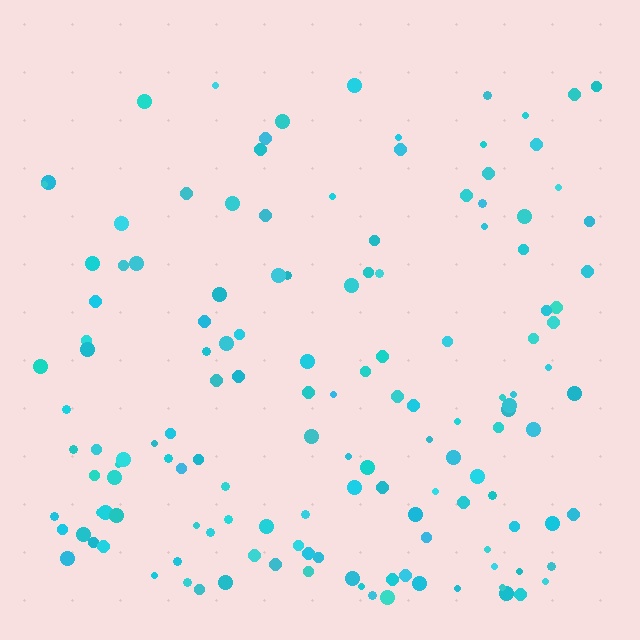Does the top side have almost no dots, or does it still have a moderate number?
Still a moderate number, just noticeably fewer than the bottom.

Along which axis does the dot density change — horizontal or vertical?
Vertical.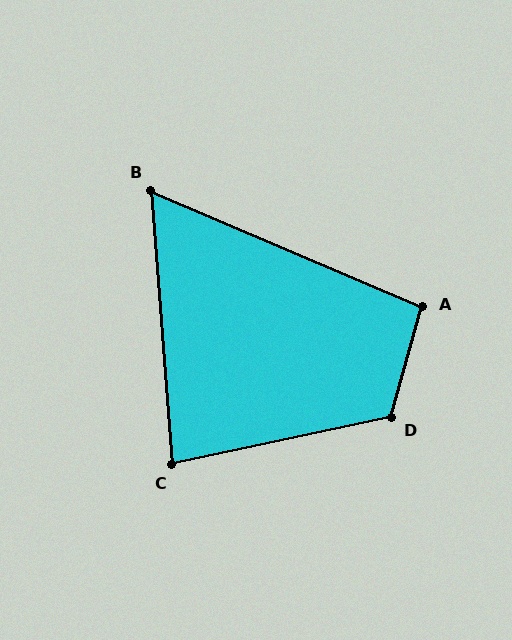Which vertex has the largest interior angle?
D, at approximately 118 degrees.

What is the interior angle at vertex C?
Approximately 82 degrees (acute).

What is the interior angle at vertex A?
Approximately 98 degrees (obtuse).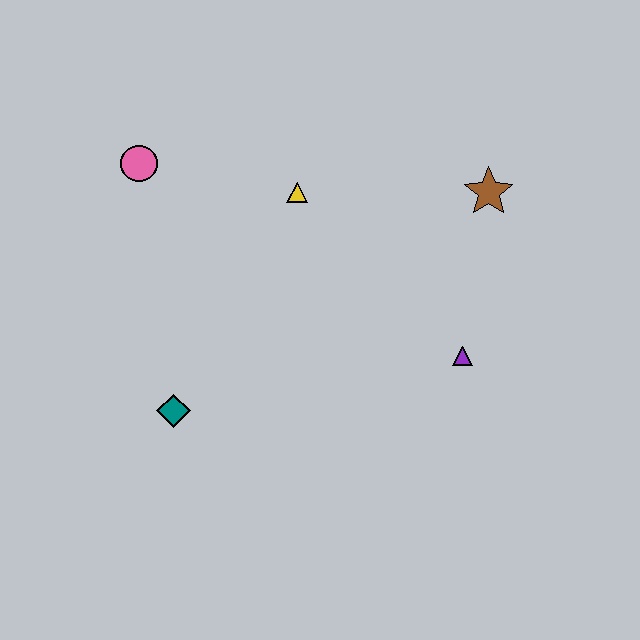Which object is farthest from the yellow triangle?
The teal diamond is farthest from the yellow triangle.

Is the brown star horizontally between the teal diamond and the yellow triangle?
No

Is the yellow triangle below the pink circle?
Yes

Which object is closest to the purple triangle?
The brown star is closest to the purple triangle.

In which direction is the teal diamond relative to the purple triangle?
The teal diamond is to the left of the purple triangle.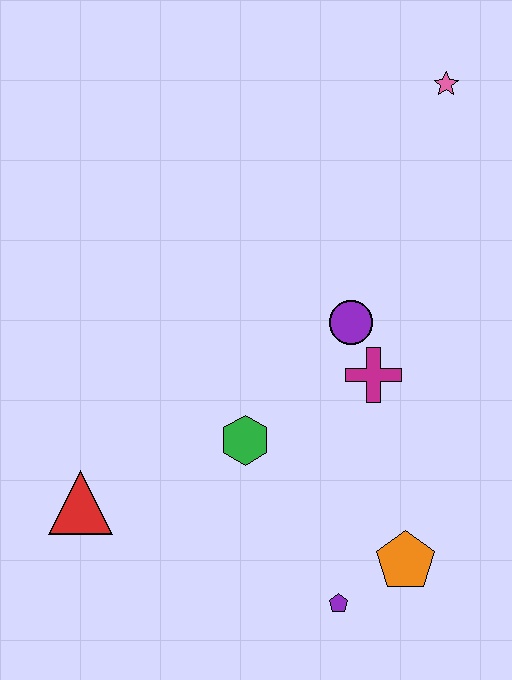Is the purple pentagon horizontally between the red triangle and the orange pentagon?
Yes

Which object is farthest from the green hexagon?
The pink star is farthest from the green hexagon.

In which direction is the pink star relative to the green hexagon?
The pink star is above the green hexagon.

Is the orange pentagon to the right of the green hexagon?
Yes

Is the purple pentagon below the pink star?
Yes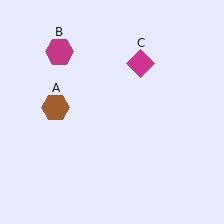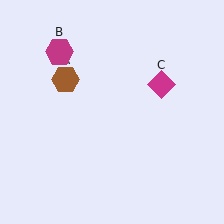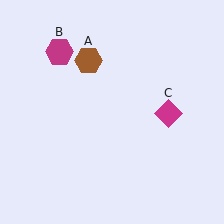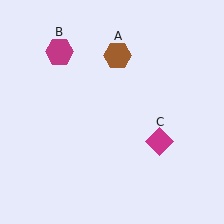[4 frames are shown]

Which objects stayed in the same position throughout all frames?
Magenta hexagon (object B) remained stationary.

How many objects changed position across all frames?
2 objects changed position: brown hexagon (object A), magenta diamond (object C).